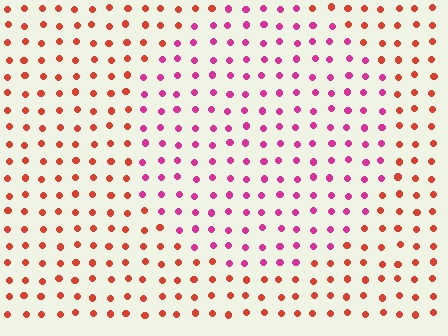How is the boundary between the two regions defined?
The boundary is defined purely by a slight shift in hue (about 44 degrees). Spacing, size, and orientation are identical on both sides.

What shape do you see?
I see a circle.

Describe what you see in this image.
The image is filled with small red elements in a uniform arrangement. A circle-shaped region is visible where the elements are tinted to a slightly different hue, forming a subtle color boundary.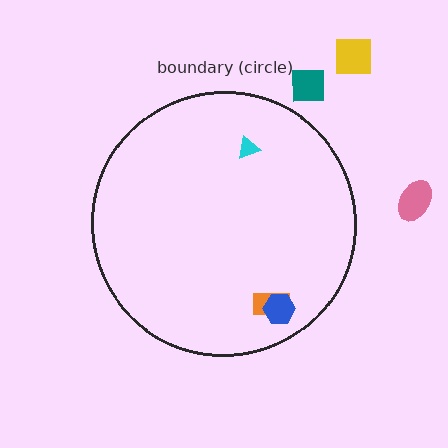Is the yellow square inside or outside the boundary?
Outside.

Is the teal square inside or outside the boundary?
Outside.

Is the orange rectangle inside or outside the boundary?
Inside.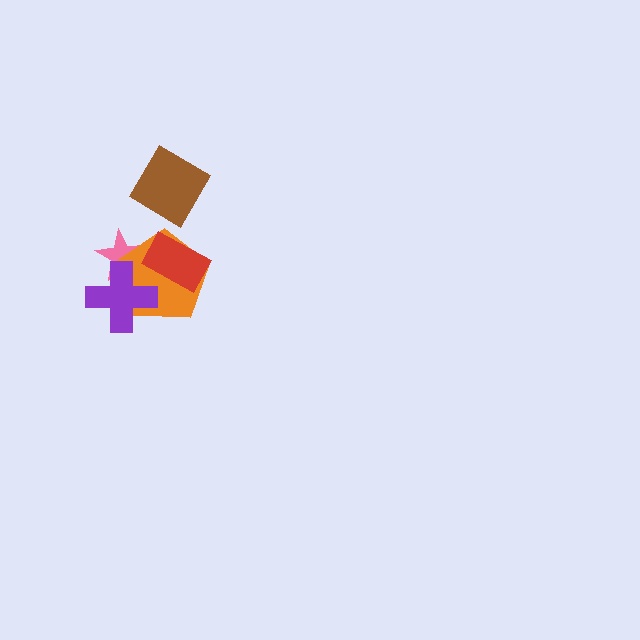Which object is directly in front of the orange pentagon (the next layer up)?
The purple cross is directly in front of the orange pentagon.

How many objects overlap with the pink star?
2 objects overlap with the pink star.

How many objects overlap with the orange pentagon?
3 objects overlap with the orange pentagon.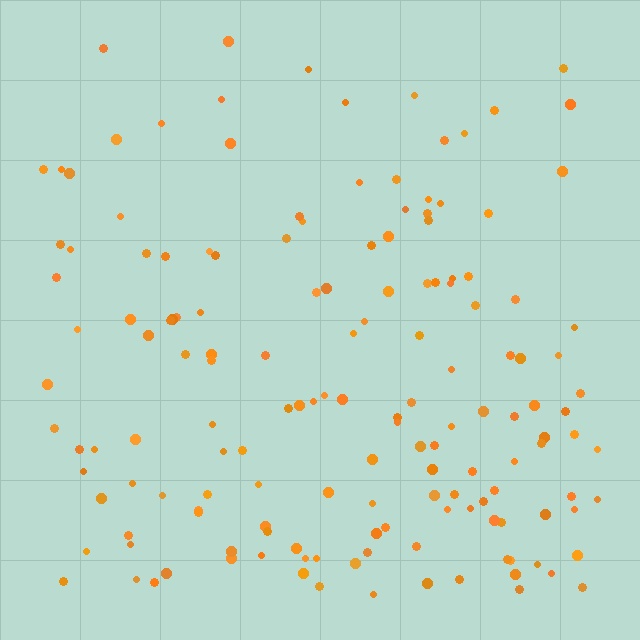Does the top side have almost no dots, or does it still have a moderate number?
Still a moderate number, just noticeably fewer than the bottom.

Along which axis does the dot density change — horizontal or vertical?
Vertical.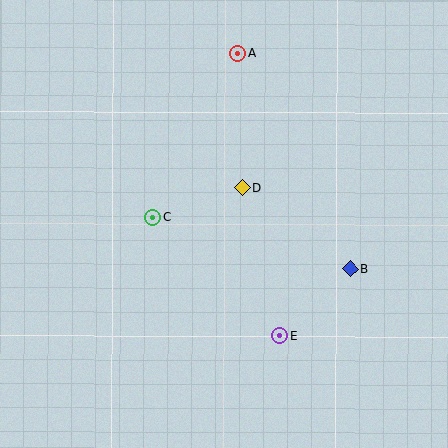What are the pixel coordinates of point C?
Point C is at (153, 217).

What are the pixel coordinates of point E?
Point E is at (279, 336).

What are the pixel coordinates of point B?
Point B is at (350, 269).